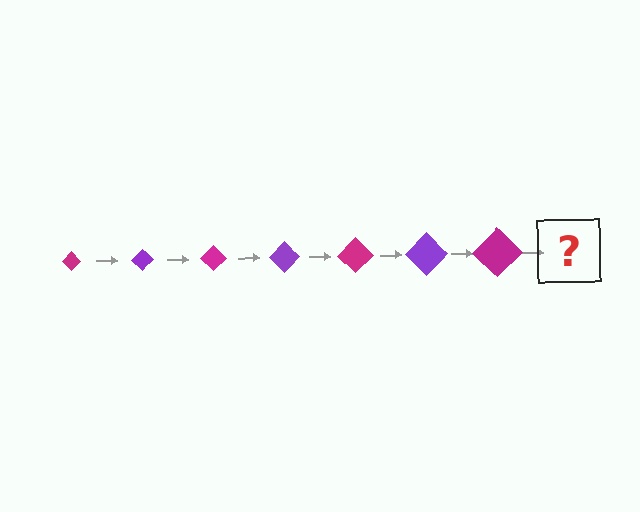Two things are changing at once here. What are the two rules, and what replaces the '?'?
The two rules are that the diamond grows larger each step and the color cycles through magenta and purple. The '?' should be a purple diamond, larger than the previous one.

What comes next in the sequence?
The next element should be a purple diamond, larger than the previous one.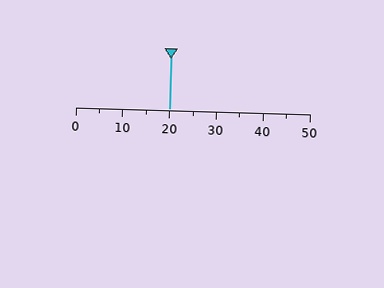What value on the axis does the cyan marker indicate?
The marker indicates approximately 20.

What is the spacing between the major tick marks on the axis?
The major ticks are spaced 10 apart.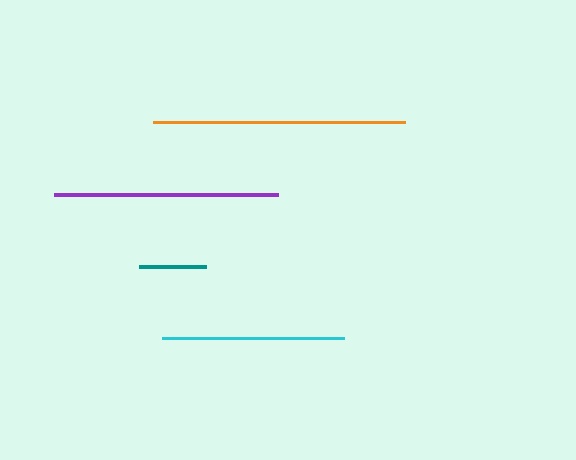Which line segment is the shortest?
The teal line is the shortest at approximately 67 pixels.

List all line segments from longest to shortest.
From longest to shortest: orange, purple, cyan, teal.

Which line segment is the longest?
The orange line is the longest at approximately 252 pixels.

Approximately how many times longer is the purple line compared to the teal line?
The purple line is approximately 3.3 times the length of the teal line.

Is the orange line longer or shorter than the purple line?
The orange line is longer than the purple line.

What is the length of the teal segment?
The teal segment is approximately 67 pixels long.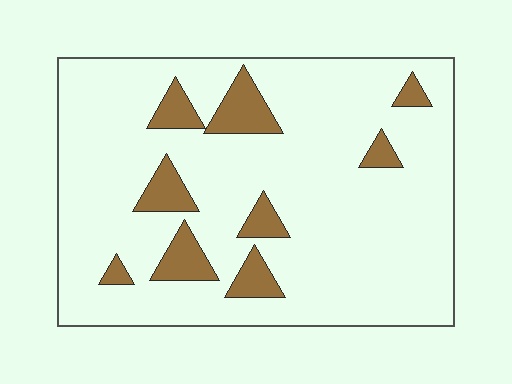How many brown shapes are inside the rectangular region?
9.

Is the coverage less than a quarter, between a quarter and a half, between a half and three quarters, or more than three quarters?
Less than a quarter.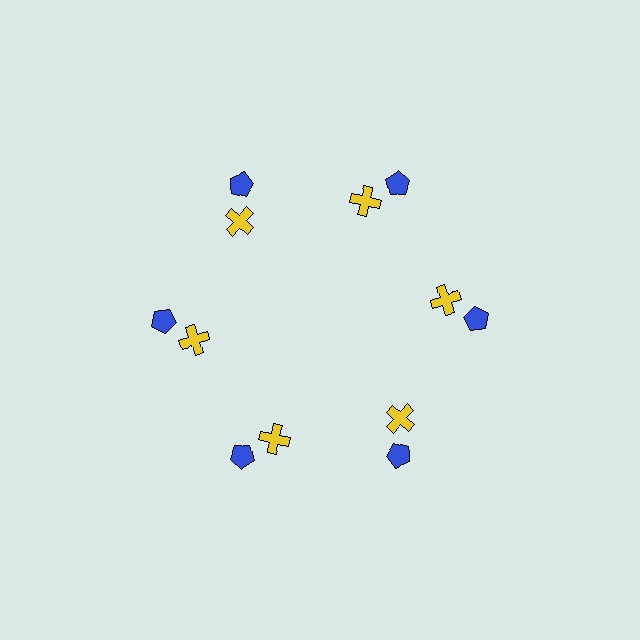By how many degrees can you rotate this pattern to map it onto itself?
The pattern maps onto itself every 60 degrees of rotation.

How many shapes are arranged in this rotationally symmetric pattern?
There are 12 shapes, arranged in 6 groups of 2.